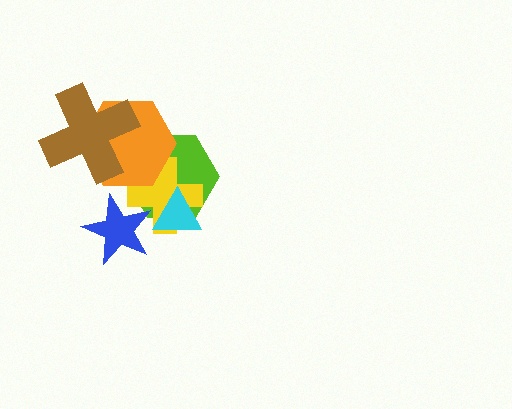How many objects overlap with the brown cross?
1 object overlaps with the brown cross.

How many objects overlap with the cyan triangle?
2 objects overlap with the cyan triangle.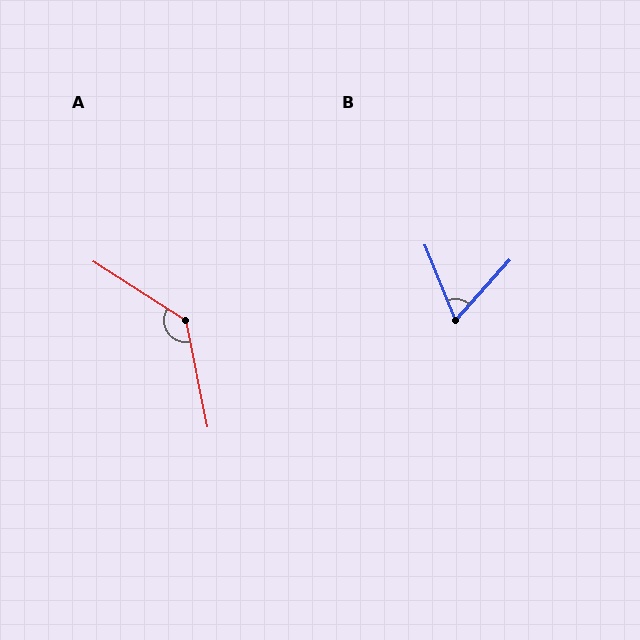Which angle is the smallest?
B, at approximately 64 degrees.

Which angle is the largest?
A, at approximately 134 degrees.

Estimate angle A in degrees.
Approximately 134 degrees.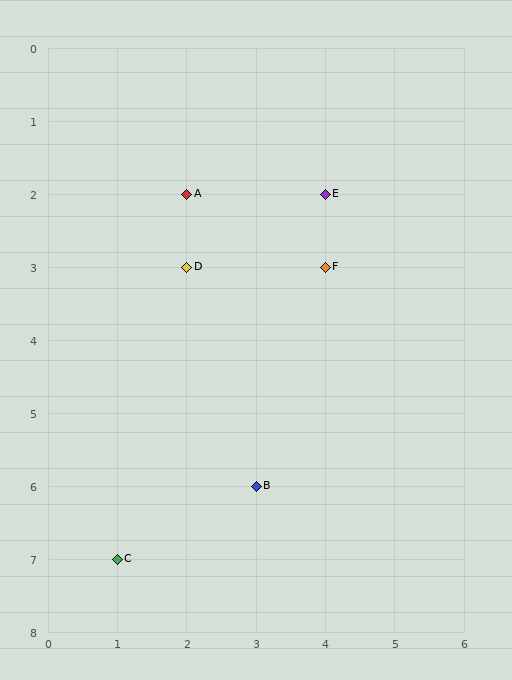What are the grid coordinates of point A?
Point A is at grid coordinates (2, 2).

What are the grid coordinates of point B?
Point B is at grid coordinates (3, 6).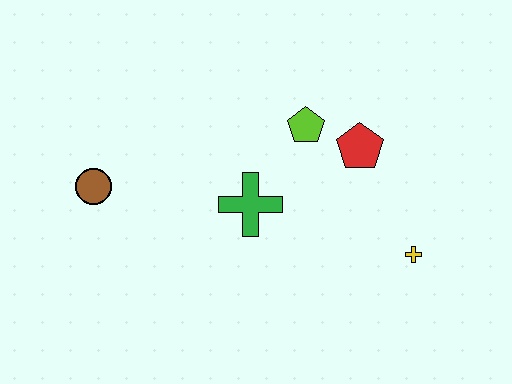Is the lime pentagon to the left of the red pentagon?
Yes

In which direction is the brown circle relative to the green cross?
The brown circle is to the left of the green cross.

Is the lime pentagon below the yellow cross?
No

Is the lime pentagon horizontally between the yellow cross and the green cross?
Yes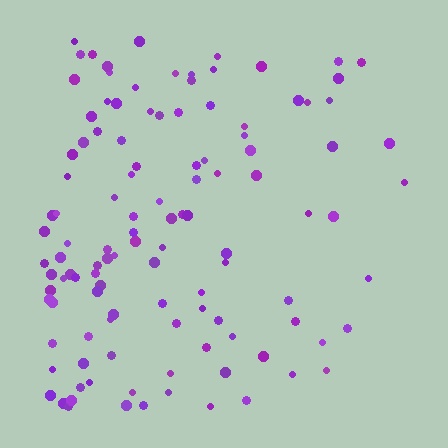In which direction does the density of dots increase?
From right to left, with the left side densest.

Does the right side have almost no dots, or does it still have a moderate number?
Still a moderate number, just noticeably fewer than the left.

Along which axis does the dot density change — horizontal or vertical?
Horizontal.